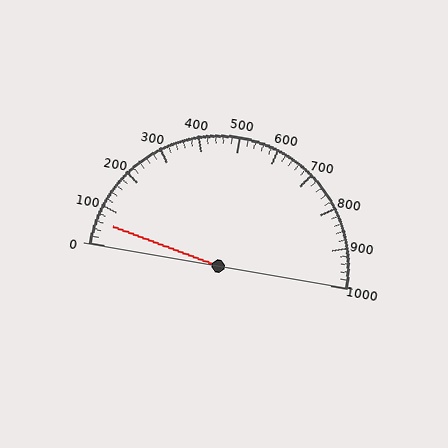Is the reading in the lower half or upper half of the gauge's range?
The reading is in the lower half of the range (0 to 1000).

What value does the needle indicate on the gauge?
The needle indicates approximately 60.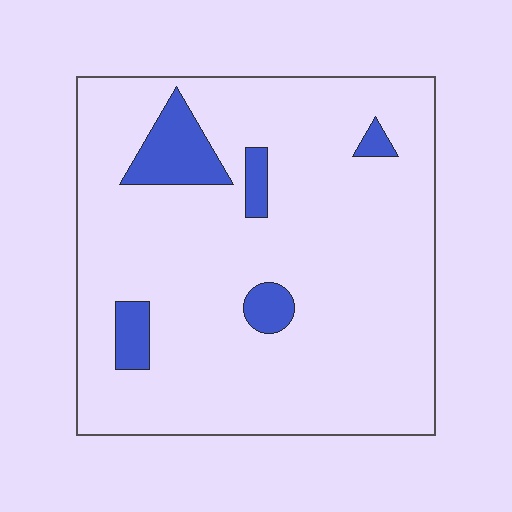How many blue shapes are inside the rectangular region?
5.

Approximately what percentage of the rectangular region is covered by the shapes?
Approximately 10%.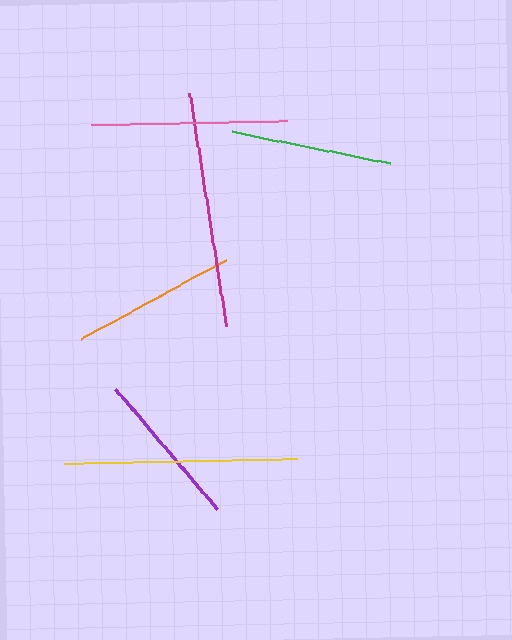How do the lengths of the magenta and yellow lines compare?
The magenta and yellow lines are approximately the same length.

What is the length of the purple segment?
The purple segment is approximately 158 pixels long.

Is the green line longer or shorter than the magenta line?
The magenta line is longer than the green line.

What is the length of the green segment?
The green segment is approximately 161 pixels long.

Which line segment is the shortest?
The purple line is the shortest at approximately 158 pixels.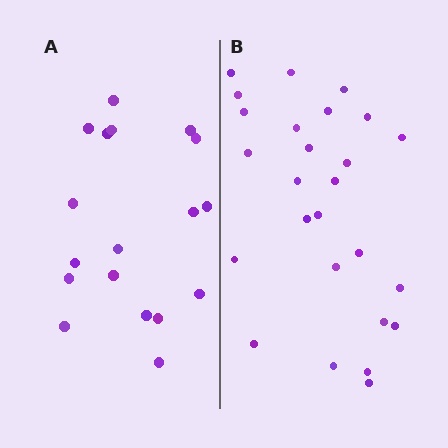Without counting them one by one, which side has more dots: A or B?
Region B (the right region) has more dots.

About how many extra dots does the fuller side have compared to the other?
Region B has roughly 8 or so more dots than region A.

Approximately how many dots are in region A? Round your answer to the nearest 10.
About 20 dots. (The exact count is 18, which rounds to 20.)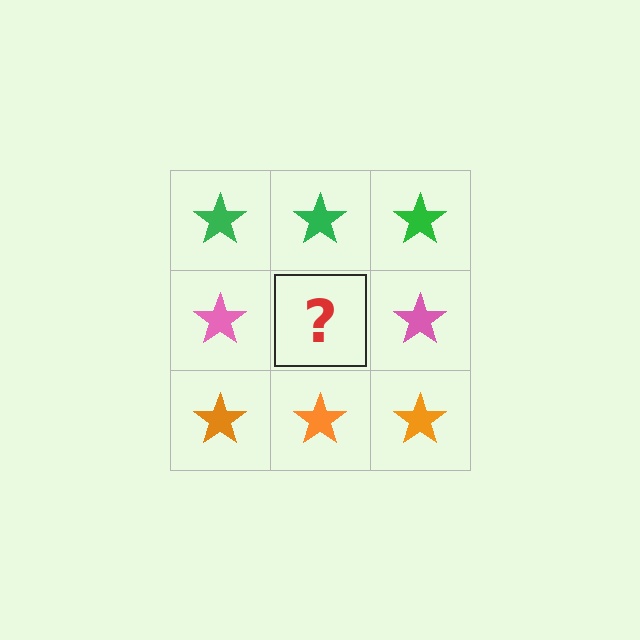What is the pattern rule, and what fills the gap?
The rule is that each row has a consistent color. The gap should be filled with a pink star.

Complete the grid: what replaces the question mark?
The question mark should be replaced with a pink star.